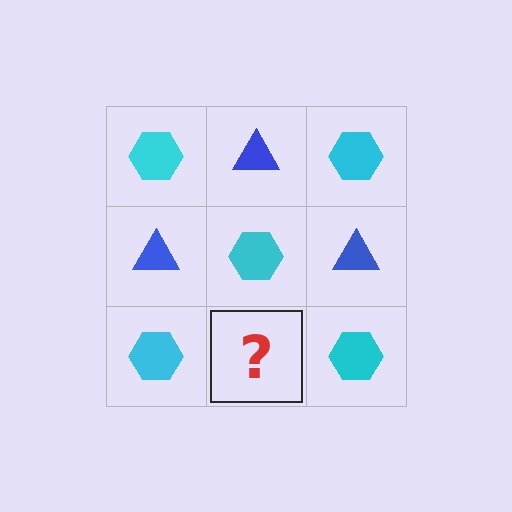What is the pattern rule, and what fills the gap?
The rule is that it alternates cyan hexagon and blue triangle in a checkerboard pattern. The gap should be filled with a blue triangle.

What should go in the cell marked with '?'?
The missing cell should contain a blue triangle.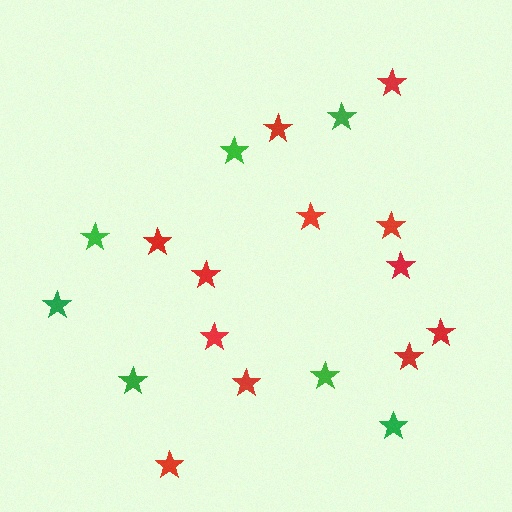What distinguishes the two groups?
There are 2 groups: one group of red stars (12) and one group of green stars (7).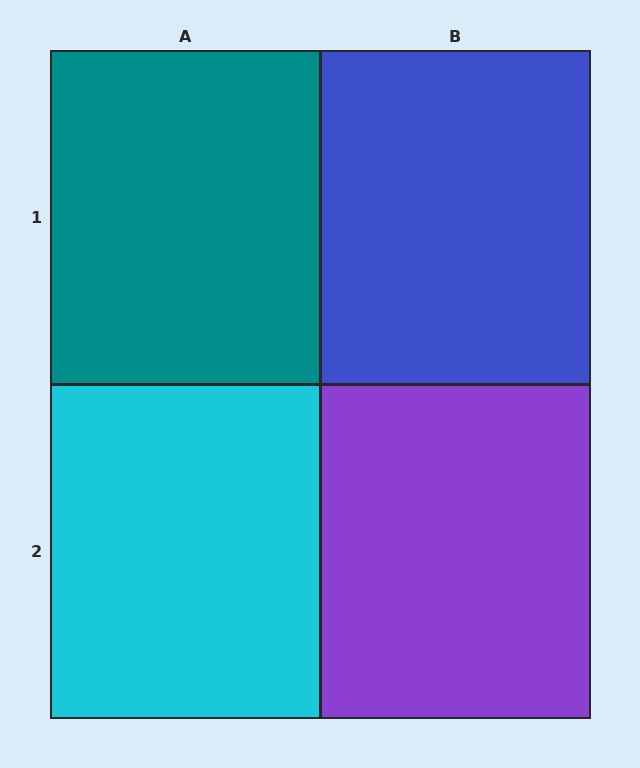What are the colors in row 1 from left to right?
Teal, blue.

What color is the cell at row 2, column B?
Purple.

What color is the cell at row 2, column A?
Cyan.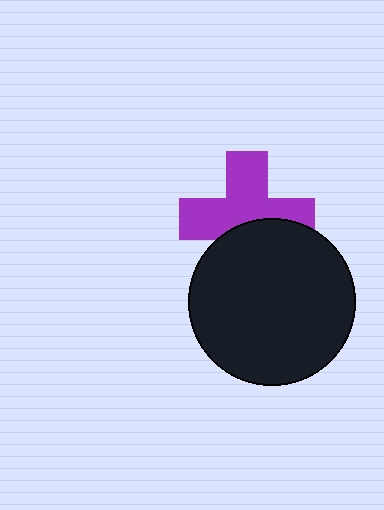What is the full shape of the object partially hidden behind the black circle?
The partially hidden object is a purple cross.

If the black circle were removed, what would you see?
You would see the complete purple cross.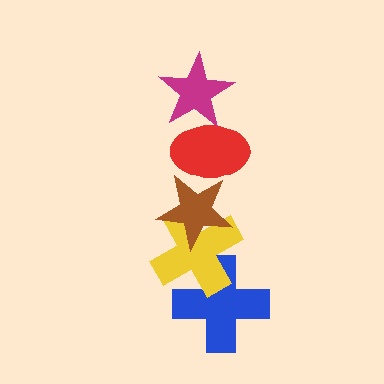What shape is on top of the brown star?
The red ellipse is on top of the brown star.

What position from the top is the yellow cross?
The yellow cross is 4th from the top.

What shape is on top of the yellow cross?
The brown star is on top of the yellow cross.